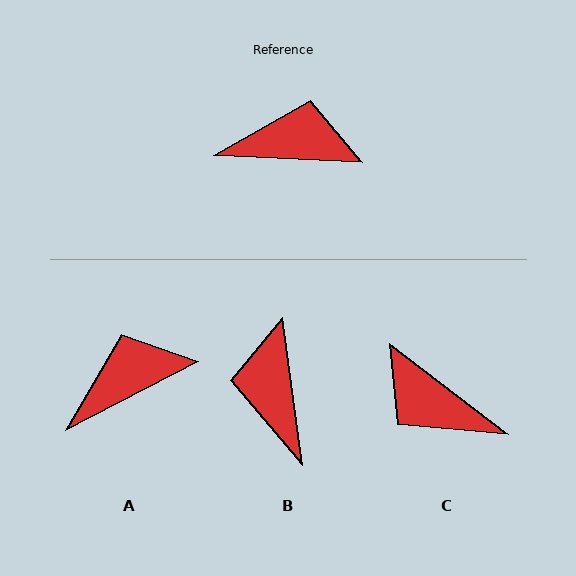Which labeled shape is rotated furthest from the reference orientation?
C, about 145 degrees away.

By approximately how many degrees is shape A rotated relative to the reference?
Approximately 30 degrees counter-clockwise.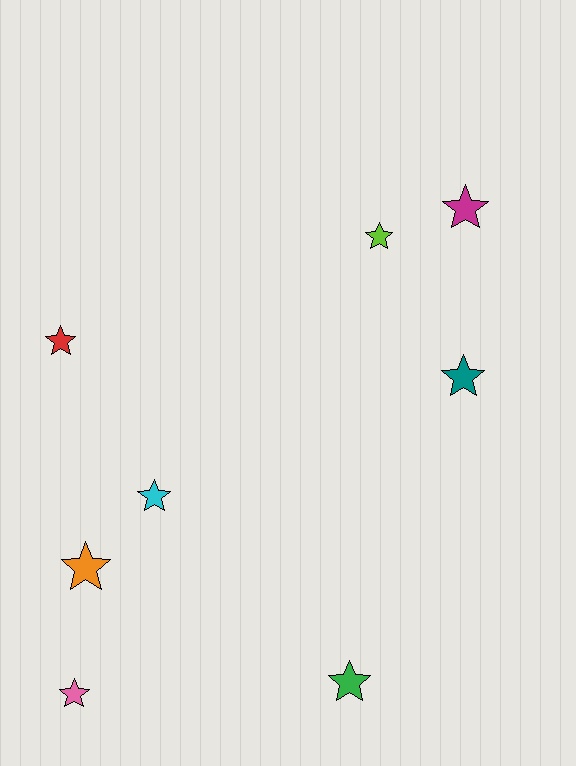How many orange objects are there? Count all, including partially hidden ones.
There is 1 orange object.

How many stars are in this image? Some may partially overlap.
There are 8 stars.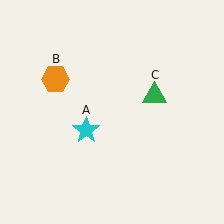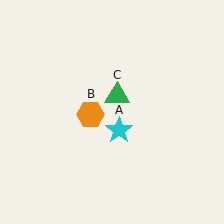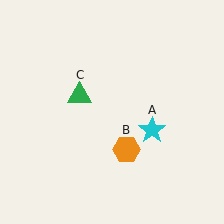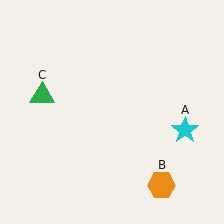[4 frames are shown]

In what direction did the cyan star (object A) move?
The cyan star (object A) moved right.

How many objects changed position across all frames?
3 objects changed position: cyan star (object A), orange hexagon (object B), green triangle (object C).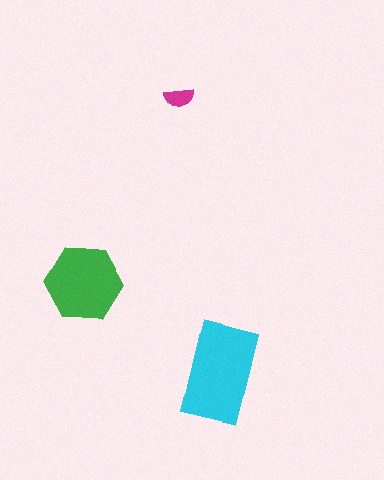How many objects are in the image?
There are 3 objects in the image.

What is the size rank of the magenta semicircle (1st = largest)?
3rd.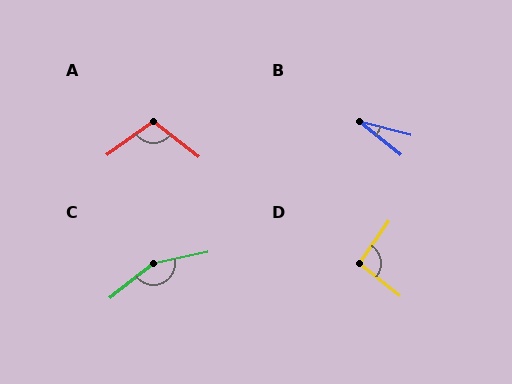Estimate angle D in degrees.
Approximately 94 degrees.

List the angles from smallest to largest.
B (25°), D (94°), A (106°), C (154°).